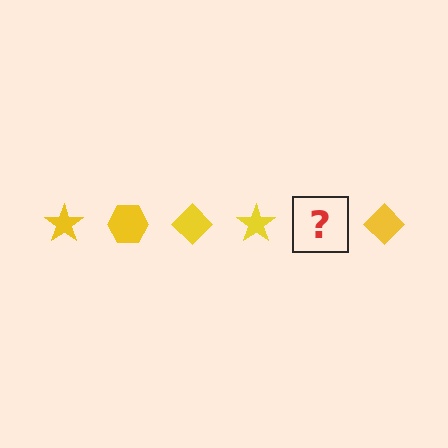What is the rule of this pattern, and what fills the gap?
The rule is that the pattern cycles through star, hexagon, diamond shapes in yellow. The gap should be filled with a yellow hexagon.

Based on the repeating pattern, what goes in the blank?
The blank should be a yellow hexagon.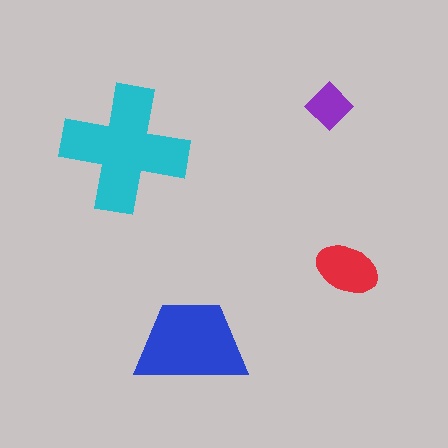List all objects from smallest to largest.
The purple diamond, the red ellipse, the blue trapezoid, the cyan cross.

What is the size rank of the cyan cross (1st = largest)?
1st.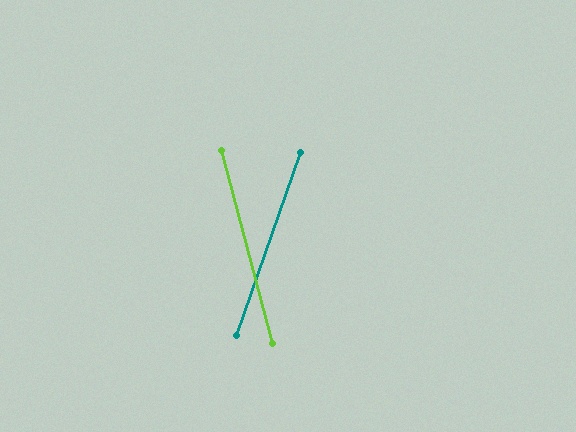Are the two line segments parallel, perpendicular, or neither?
Neither parallel nor perpendicular — they differ by about 34°.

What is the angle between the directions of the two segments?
Approximately 34 degrees.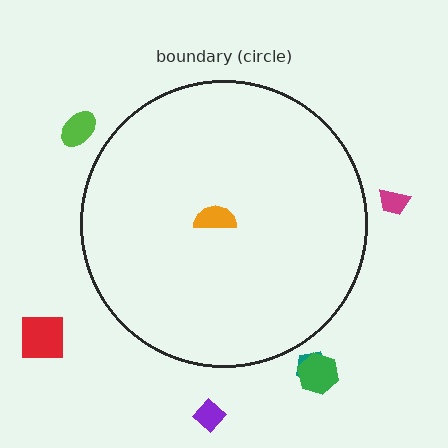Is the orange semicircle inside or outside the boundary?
Inside.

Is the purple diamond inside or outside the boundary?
Outside.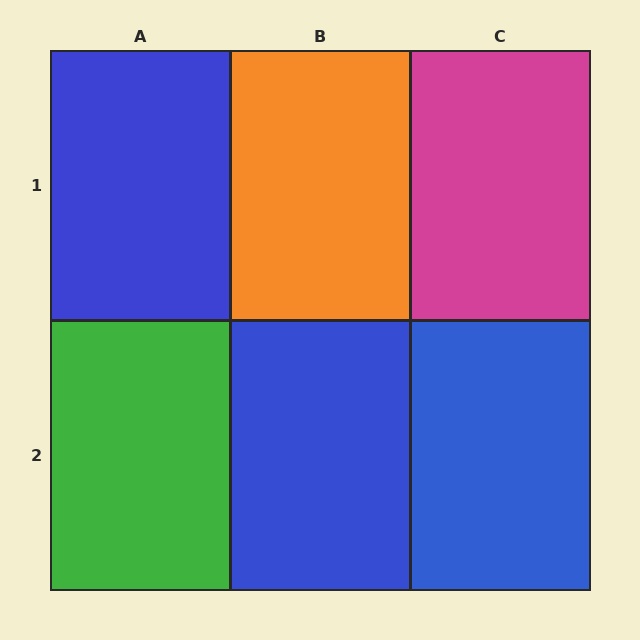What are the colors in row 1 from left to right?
Blue, orange, magenta.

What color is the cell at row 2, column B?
Blue.